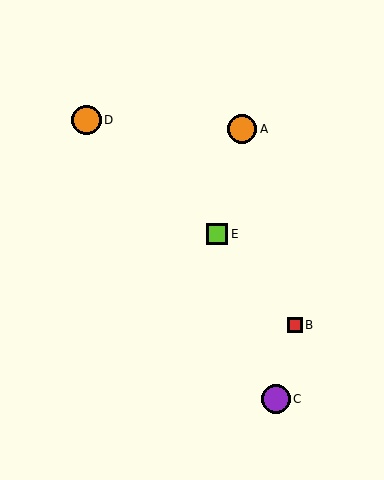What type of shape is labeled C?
Shape C is a purple circle.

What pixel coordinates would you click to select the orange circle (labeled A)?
Click at (242, 129) to select the orange circle A.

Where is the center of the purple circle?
The center of the purple circle is at (276, 399).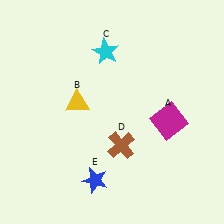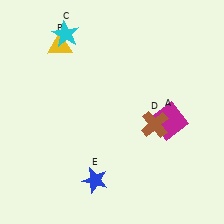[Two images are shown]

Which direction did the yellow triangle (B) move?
The yellow triangle (B) moved up.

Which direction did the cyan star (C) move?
The cyan star (C) moved left.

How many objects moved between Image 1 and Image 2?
3 objects moved between the two images.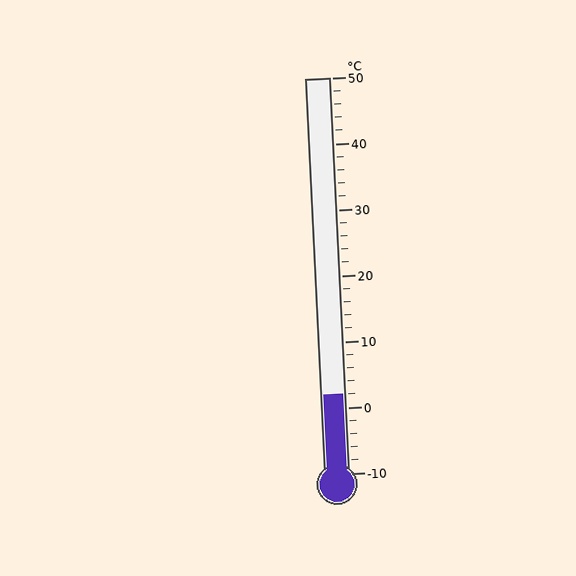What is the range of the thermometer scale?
The thermometer scale ranges from -10°C to 50°C.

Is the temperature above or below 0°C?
The temperature is above 0°C.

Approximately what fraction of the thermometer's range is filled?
The thermometer is filled to approximately 20% of its range.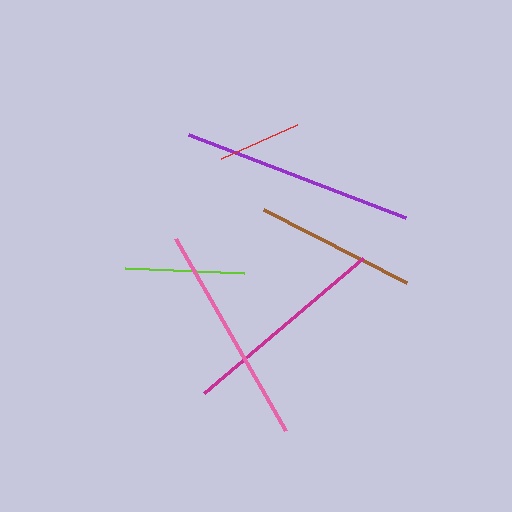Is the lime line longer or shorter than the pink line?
The pink line is longer than the lime line.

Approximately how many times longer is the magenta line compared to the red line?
The magenta line is approximately 2.5 times the length of the red line.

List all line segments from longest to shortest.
From longest to shortest: purple, pink, magenta, brown, lime, red.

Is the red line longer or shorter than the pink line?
The pink line is longer than the red line.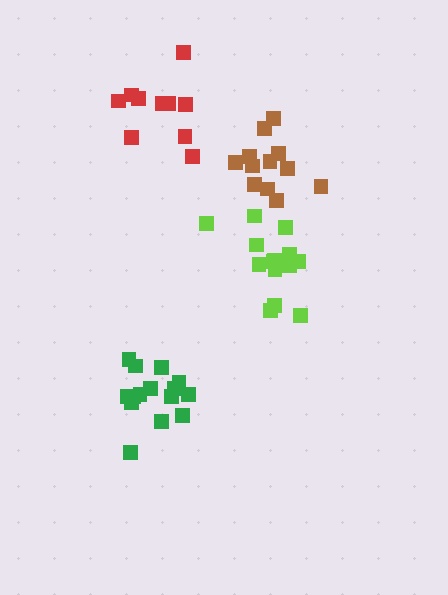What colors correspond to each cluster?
The clusters are colored: green, lime, brown, red.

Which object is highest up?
The red cluster is topmost.